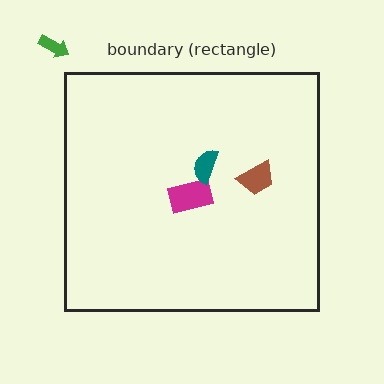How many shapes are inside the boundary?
3 inside, 1 outside.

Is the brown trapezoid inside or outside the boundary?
Inside.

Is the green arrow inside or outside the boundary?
Outside.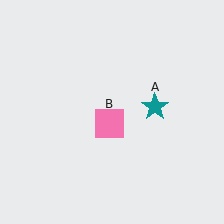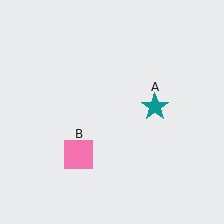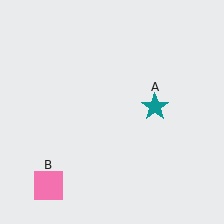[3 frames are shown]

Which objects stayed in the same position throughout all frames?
Teal star (object A) remained stationary.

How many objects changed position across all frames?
1 object changed position: pink square (object B).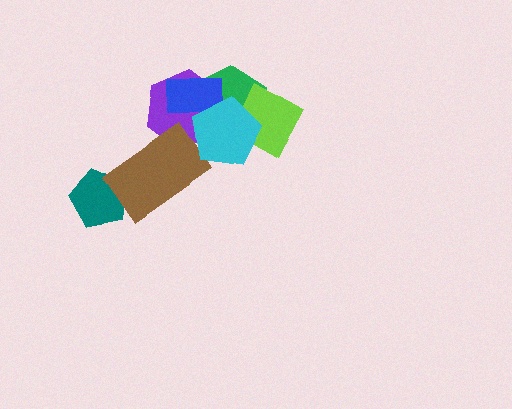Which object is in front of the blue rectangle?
The cyan pentagon is in front of the blue rectangle.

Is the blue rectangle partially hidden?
Yes, it is partially covered by another shape.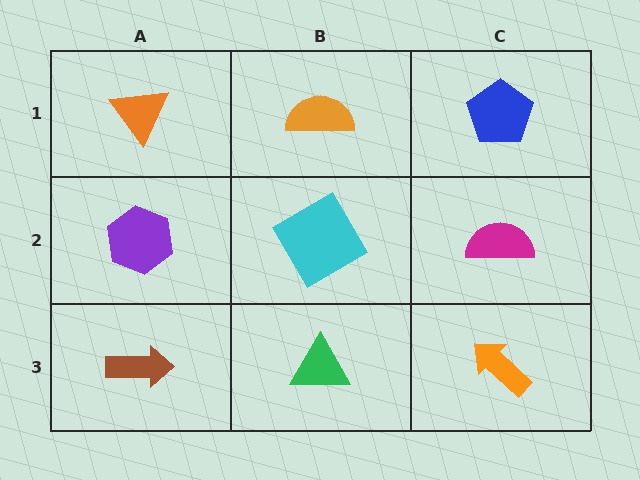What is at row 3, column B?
A green triangle.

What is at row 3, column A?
A brown arrow.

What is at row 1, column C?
A blue pentagon.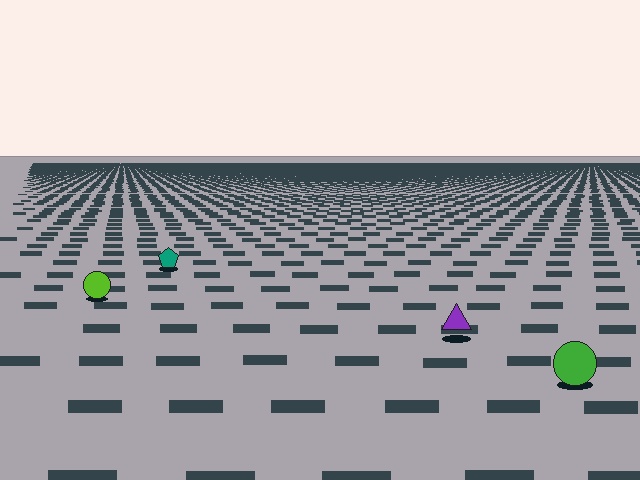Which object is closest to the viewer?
The green circle is closest. The texture marks near it are larger and more spread out.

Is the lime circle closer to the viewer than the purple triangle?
No. The purple triangle is closer — you can tell from the texture gradient: the ground texture is coarser near it.